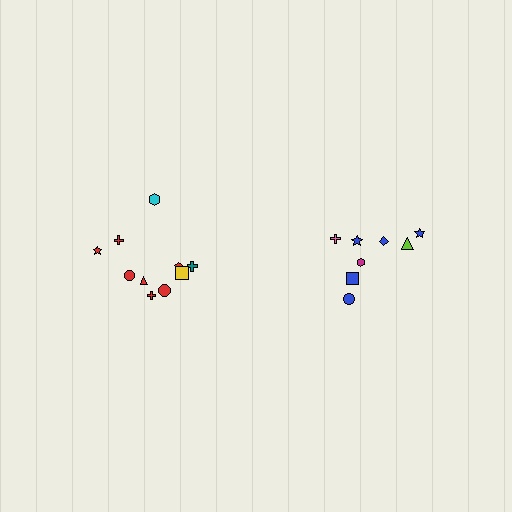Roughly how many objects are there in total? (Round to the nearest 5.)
Roughly 20 objects in total.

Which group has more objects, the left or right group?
The left group.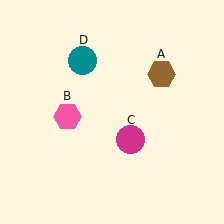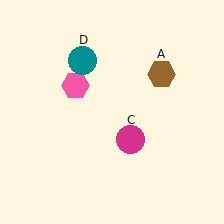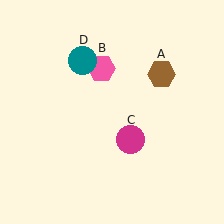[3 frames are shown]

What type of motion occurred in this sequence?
The pink hexagon (object B) rotated clockwise around the center of the scene.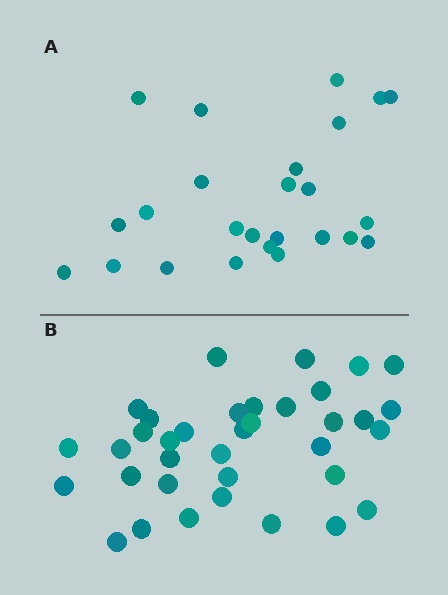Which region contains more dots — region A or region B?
Region B (the bottom region) has more dots.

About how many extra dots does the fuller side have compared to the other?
Region B has roughly 12 or so more dots than region A.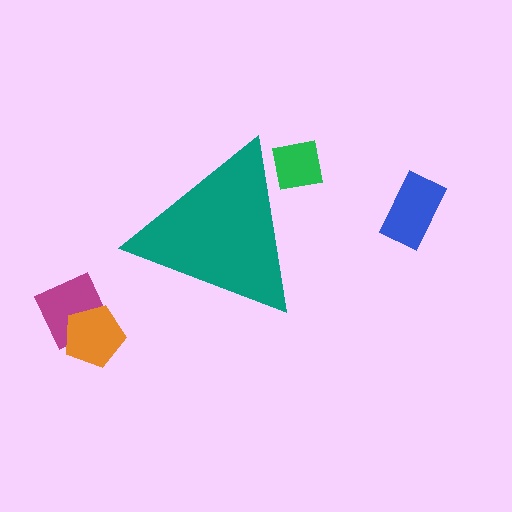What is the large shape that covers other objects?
A teal triangle.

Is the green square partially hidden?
Yes, the green square is partially hidden behind the teal triangle.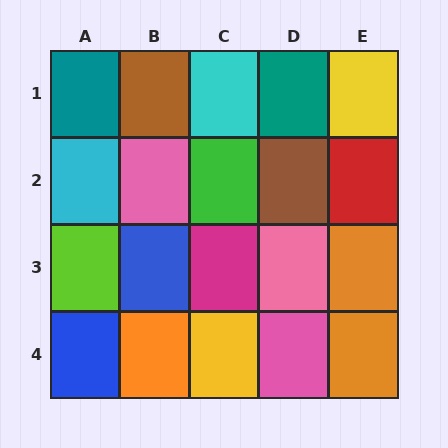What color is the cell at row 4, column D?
Pink.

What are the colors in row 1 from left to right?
Teal, brown, cyan, teal, yellow.